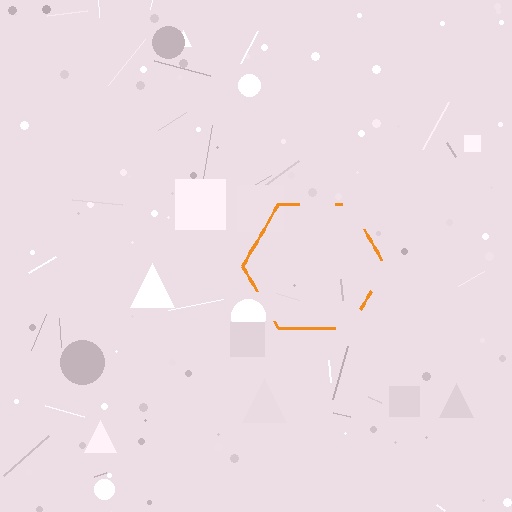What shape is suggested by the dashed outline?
The dashed outline suggests a hexagon.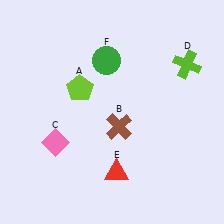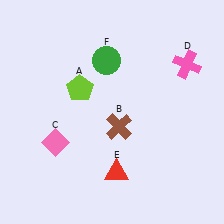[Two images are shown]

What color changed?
The cross (D) changed from lime in Image 1 to pink in Image 2.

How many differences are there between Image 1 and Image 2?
There is 1 difference between the two images.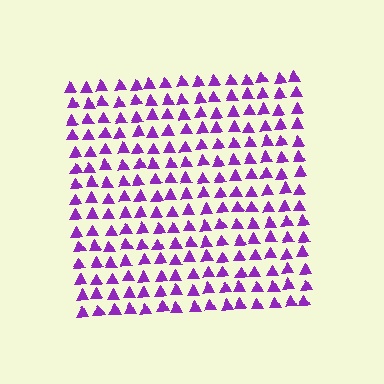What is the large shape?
The large shape is a square.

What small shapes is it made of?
It is made of small triangles.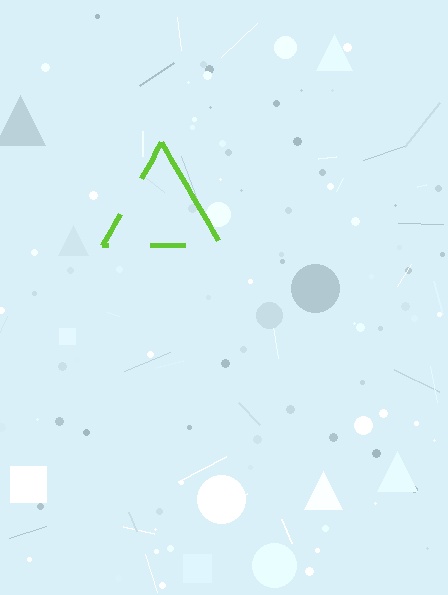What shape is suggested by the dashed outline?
The dashed outline suggests a triangle.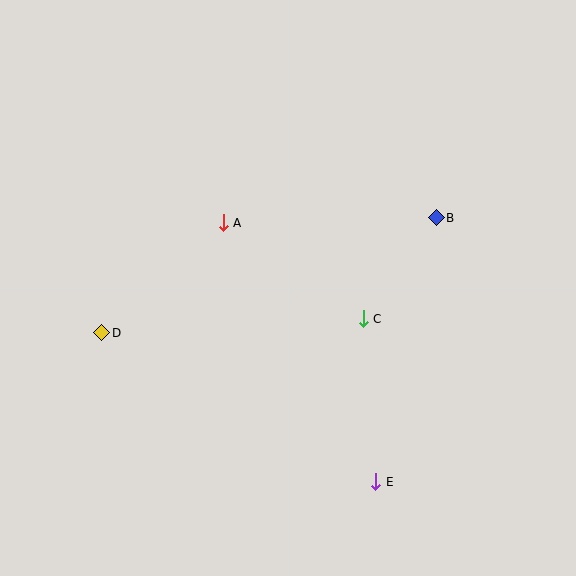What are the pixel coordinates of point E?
Point E is at (376, 482).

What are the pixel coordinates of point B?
Point B is at (436, 218).